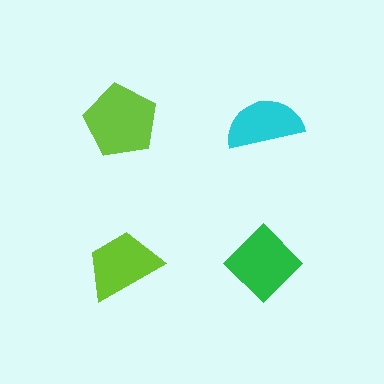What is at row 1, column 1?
A lime pentagon.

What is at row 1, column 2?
A cyan semicircle.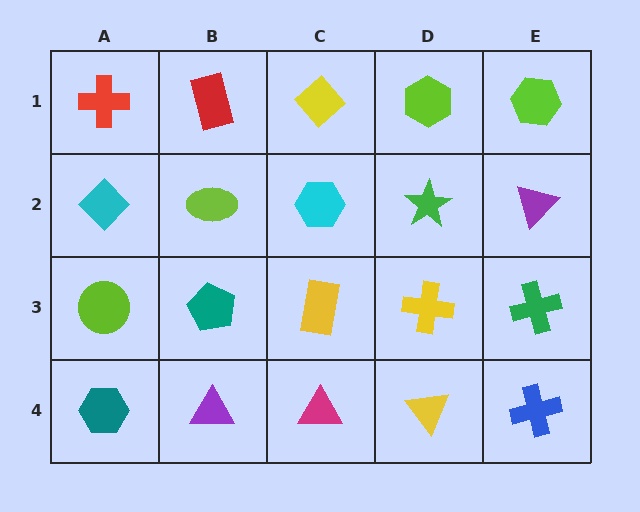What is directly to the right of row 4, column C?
A yellow triangle.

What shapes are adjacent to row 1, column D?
A green star (row 2, column D), a yellow diamond (row 1, column C), a lime hexagon (row 1, column E).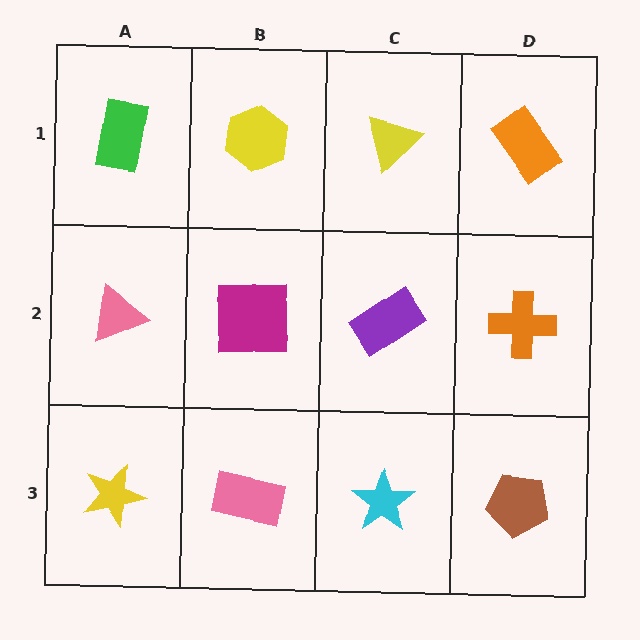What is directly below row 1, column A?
A pink triangle.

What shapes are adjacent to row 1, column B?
A magenta square (row 2, column B), a green rectangle (row 1, column A), a yellow triangle (row 1, column C).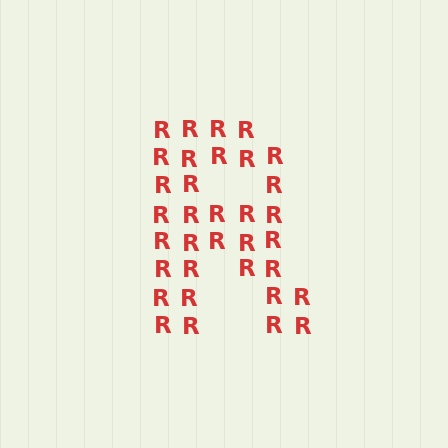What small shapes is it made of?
It is made of small letter R's.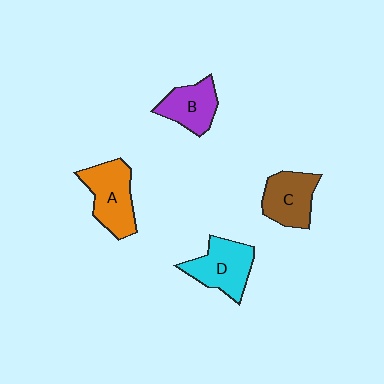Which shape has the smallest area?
Shape B (purple).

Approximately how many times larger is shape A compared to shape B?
Approximately 1.3 times.